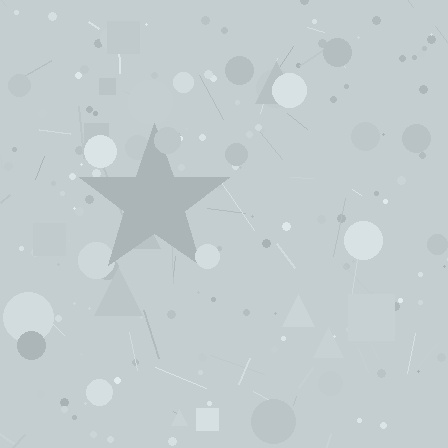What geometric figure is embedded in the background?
A star is embedded in the background.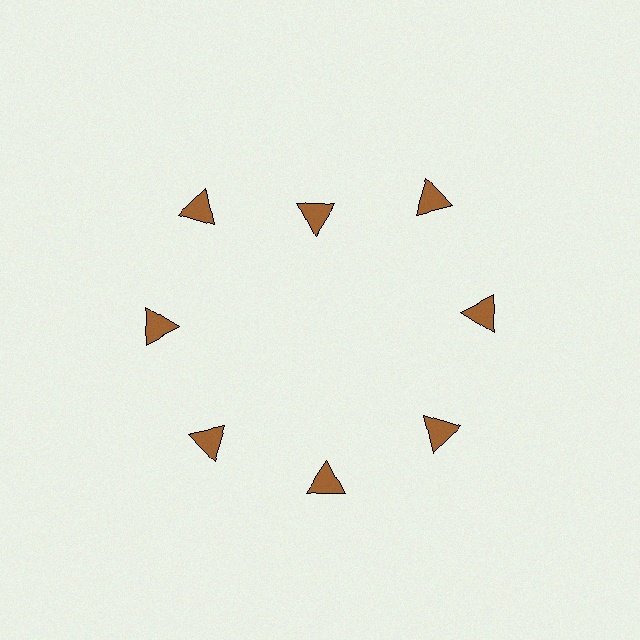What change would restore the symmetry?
The symmetry would be restored by moving it outward, back onto the ring so that all 8 triangles sit at equal angles and equal distance from the center.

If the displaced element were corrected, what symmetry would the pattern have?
It would have 8-fold rotational symmetry — the pattern would map onto itself every 45 degrees.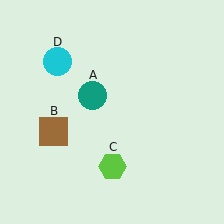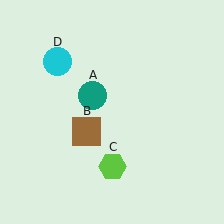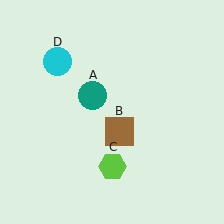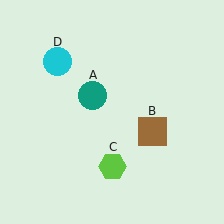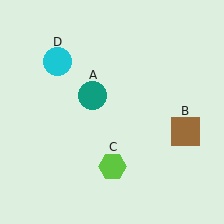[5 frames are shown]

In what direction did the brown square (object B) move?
The brown square (object B) moved right.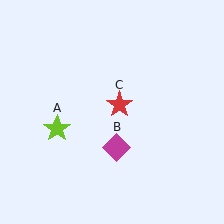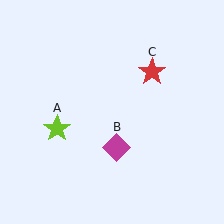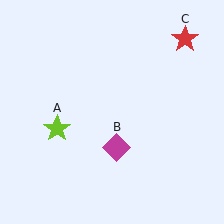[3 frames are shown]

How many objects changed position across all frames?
1 object changed position: red star (object C).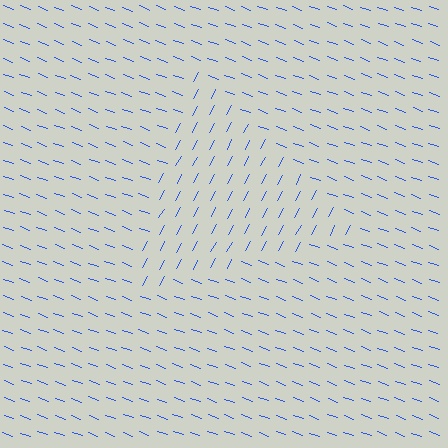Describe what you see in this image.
The image is filled with small blue line segments. A triangle region in the image has lines oriented differently from the surrounding lines, creating a visible texture boundary.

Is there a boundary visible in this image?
Yes, there is a texture boundary formed by a change in line orientation.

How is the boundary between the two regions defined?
The boundary is defined purely by a change in line orientation (approximately 82 degrees difference). All lines are the same color and thickness.